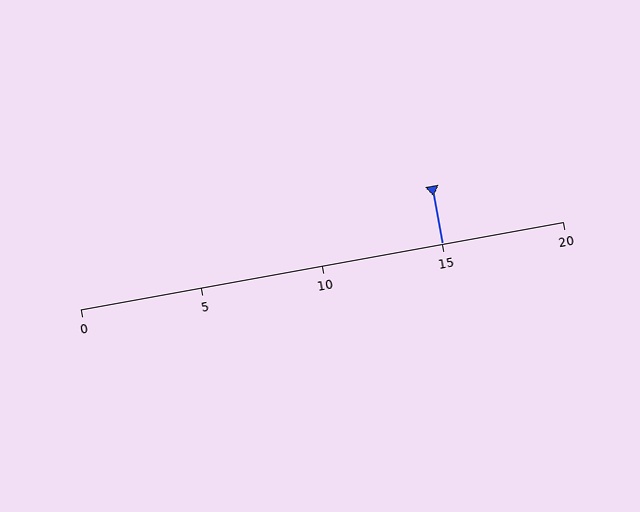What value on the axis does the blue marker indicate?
The marker indicates approximately 15.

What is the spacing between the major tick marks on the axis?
The major ticks are spaced 5 apart.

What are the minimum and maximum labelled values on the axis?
The axis runs from 0 to 20.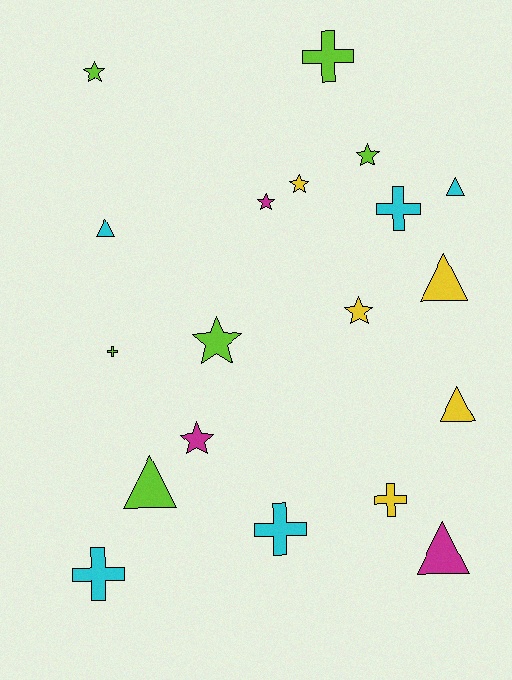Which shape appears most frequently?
Star, with 7 objects.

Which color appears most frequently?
Lime, with 6 objects.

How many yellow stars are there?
There are 2 yellow stars.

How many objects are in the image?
There are 19 objects.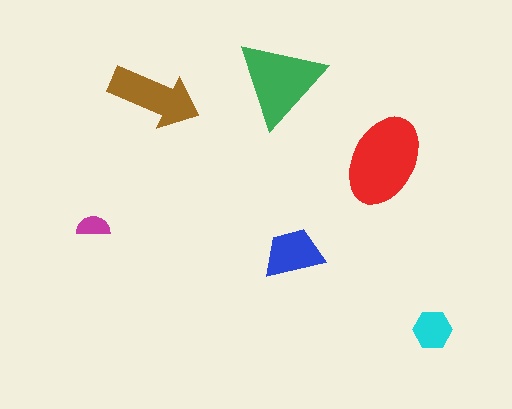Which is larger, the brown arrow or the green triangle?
The green triangle.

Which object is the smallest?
The magenta semicircle.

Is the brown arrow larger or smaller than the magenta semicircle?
Larger.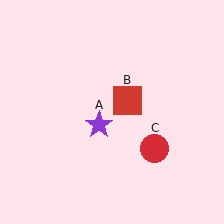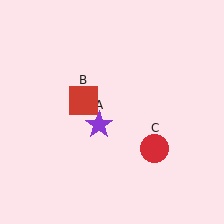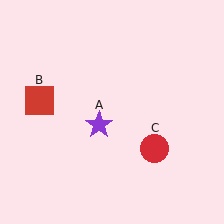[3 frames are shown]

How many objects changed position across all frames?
1 object changed position: red square (object B).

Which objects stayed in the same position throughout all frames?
Purple star (object A) and red circle (object C) remained stationary.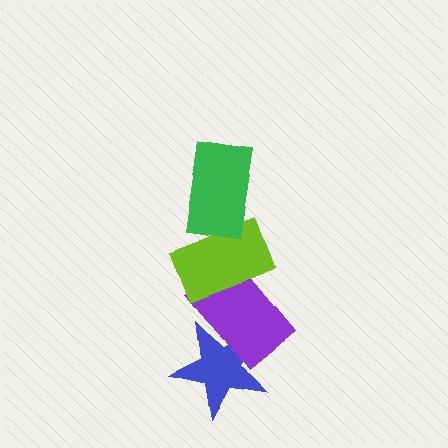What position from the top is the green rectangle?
The green rectangle is 1st from the top.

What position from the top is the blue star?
The blue star is 4th from the top.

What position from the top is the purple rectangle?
The purple rectangle is 3rd from the top.